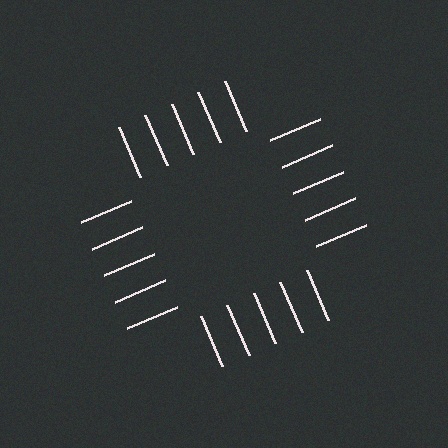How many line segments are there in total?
20 — 5 along each of the 4 edges.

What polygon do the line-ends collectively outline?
An illusory square — the line segments terminate on its edges but no continuous stroke is drawn.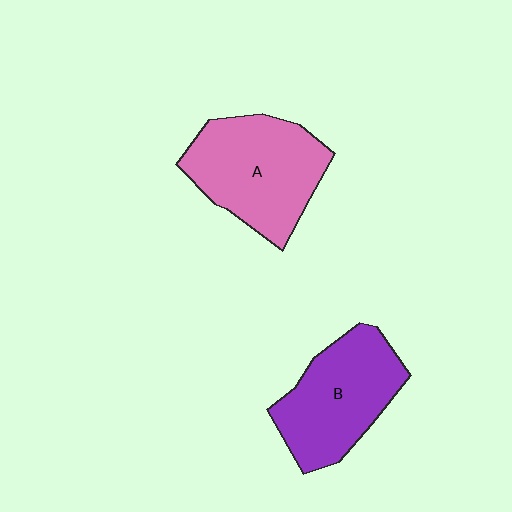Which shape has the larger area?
Shape A (pink).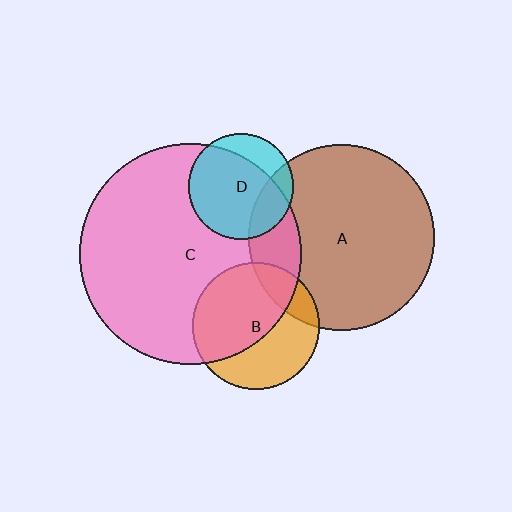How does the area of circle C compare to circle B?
Approximately 3.0 times.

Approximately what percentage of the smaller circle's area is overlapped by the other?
Approximately 55%.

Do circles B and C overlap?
Yes.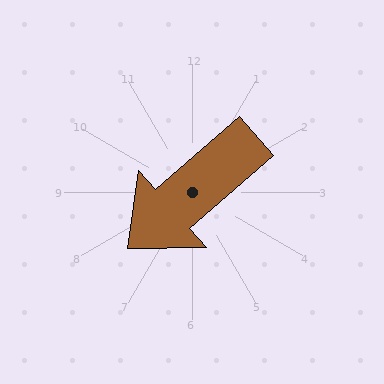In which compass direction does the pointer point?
Southwest.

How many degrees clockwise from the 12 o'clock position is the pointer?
Approximately 229 degrees.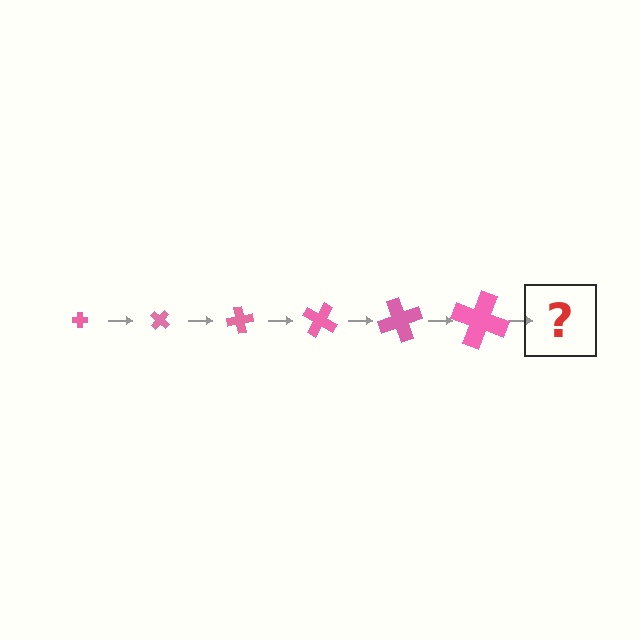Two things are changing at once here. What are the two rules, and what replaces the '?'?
The two rules are that the cross grows larger each step and it rotates 40 degrees each step. The '?' should be a cross, larger than the previous one and rotated 240 degrees from the start.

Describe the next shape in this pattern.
It should be a cross, larger than the previous one and rotated 240 degrees from the start.